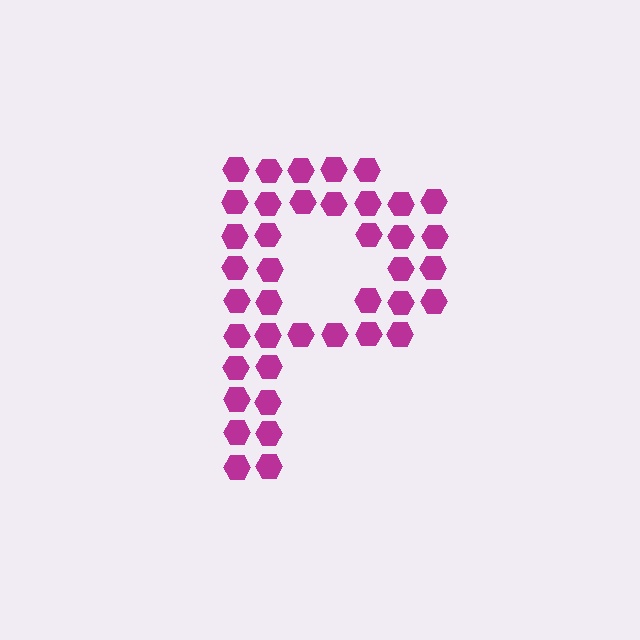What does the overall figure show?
The overall figure shows the letter P.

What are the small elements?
The small elements are hexagons.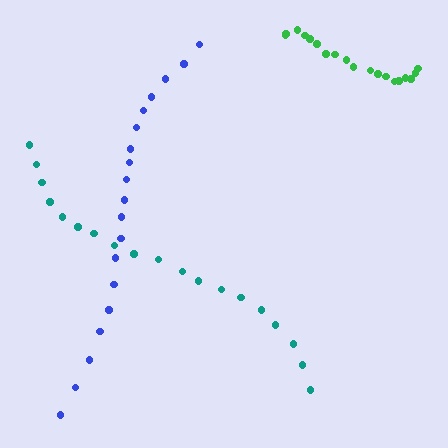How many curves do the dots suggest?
There are 3 distinct paths.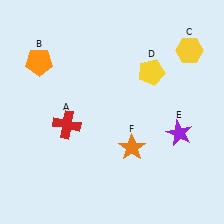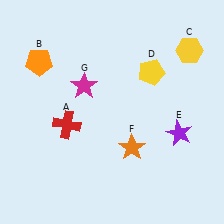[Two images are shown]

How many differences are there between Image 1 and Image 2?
There is 1 difference between the two images.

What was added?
A magenta star (G) was added in Image 2.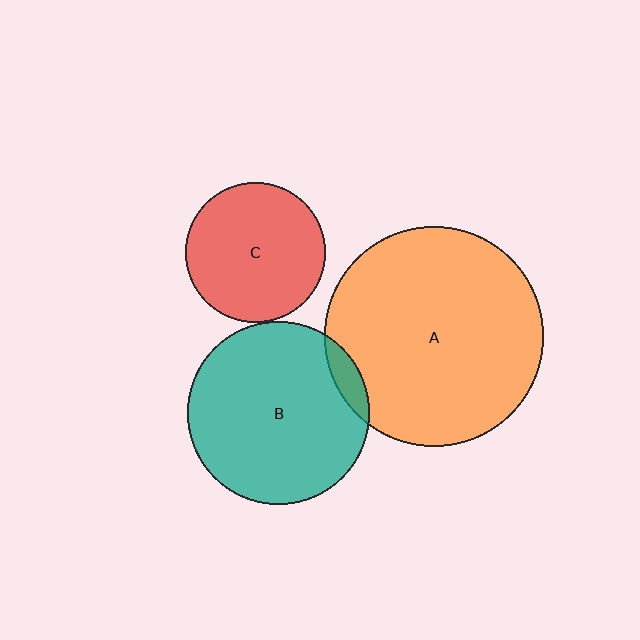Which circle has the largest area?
Circle A (orange).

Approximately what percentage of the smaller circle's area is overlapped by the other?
Approximately 5%.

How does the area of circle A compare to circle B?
Approximately 1.5 times.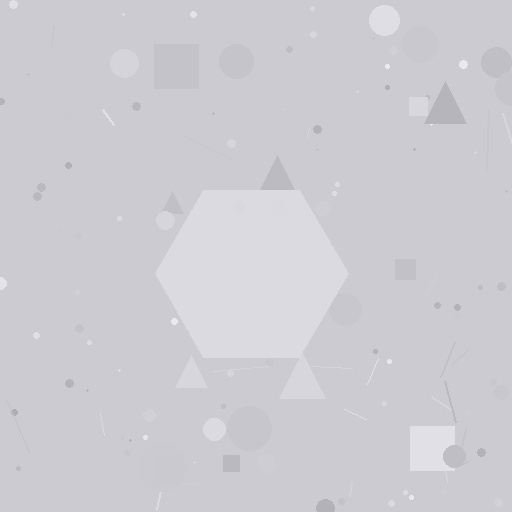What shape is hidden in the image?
A hexagon is hidden in the image.